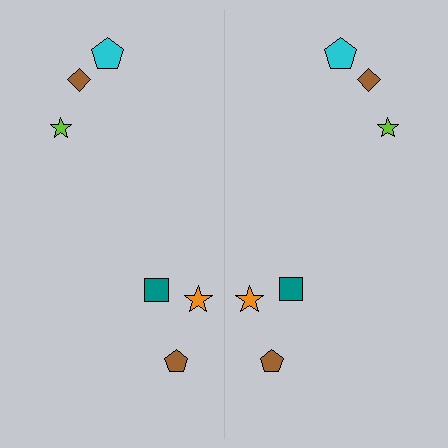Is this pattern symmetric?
Yes, this pattern has bilateral (reflection) symmetry.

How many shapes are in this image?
There are 12 shapes in this image.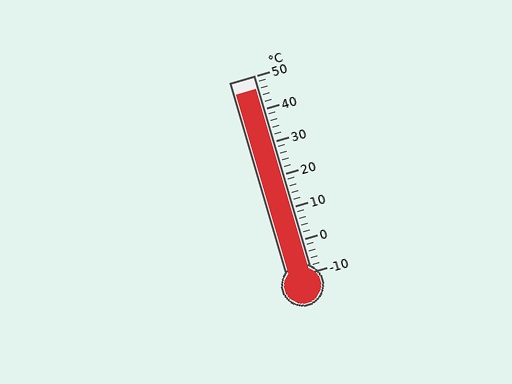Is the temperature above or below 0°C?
The temperature is above 0°C.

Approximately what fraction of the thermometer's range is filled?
The thermometer is filled to approximately 95% of its range.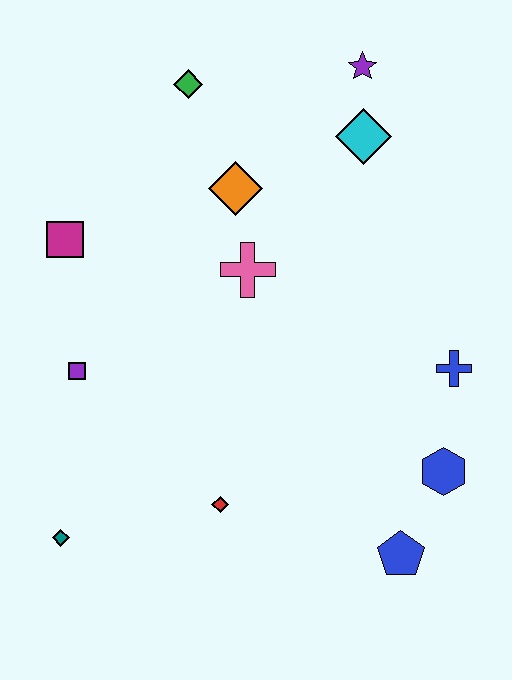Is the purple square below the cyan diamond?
Yes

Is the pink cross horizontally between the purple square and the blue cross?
Yes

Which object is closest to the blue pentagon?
The blue hexagon is closest to the blue pentagon.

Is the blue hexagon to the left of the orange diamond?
No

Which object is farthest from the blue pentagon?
The green diamond is farthest from the blue pentagon.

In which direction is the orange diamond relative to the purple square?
The orange diamond is above the purple square.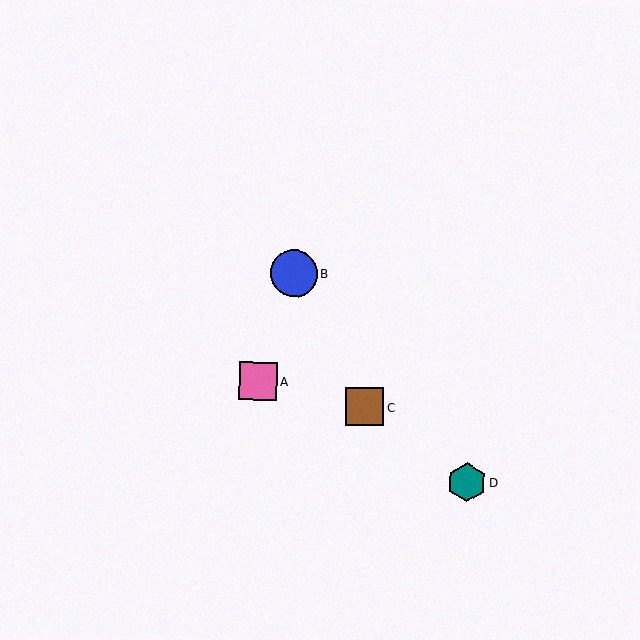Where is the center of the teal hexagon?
The center of the teal hexagon is at (467, 482).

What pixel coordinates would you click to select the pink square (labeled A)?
Click at (258, 381) to select the pink square A.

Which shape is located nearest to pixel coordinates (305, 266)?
The blue circle (labeled B) at (294, 273) is nearest to that location.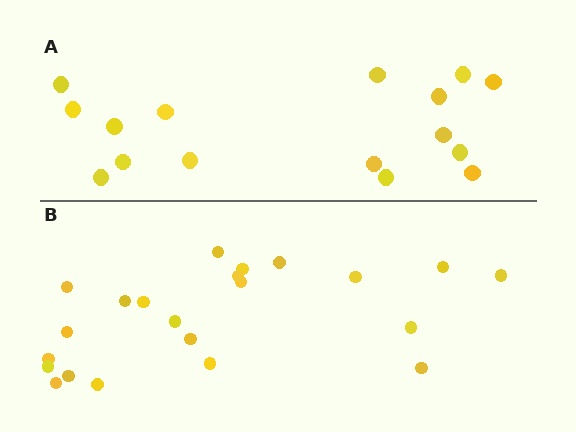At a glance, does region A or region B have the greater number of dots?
Region B (the bottom region) has more dots.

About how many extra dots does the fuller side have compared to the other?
Region B has about 6 more dots than region A.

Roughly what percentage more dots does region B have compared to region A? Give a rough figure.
About 40% more.